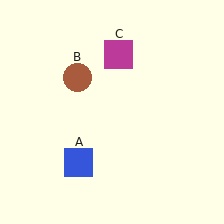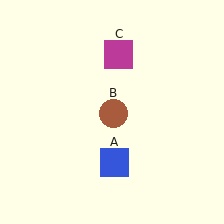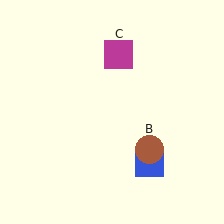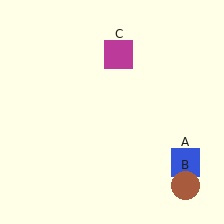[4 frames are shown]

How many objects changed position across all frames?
2 objects changed position: blue square (object A), brown circle (object B).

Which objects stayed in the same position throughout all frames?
Magenta square (object C) remained stationary.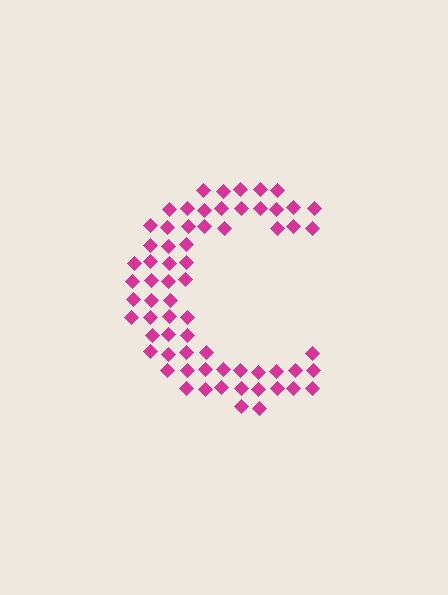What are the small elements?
The small elements are diamonds.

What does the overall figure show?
The overall figure shows the letter C.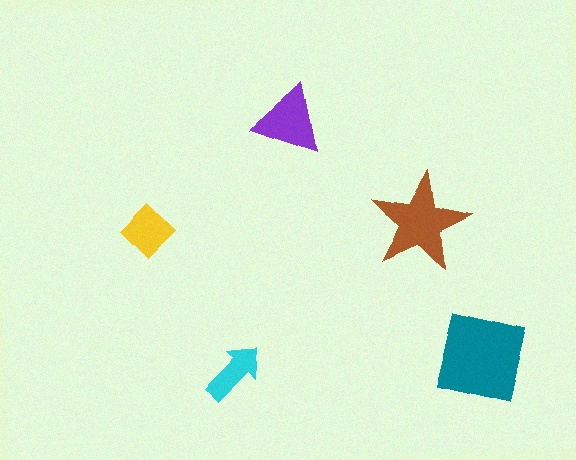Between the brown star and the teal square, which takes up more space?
The teal square.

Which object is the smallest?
The cyan arrow.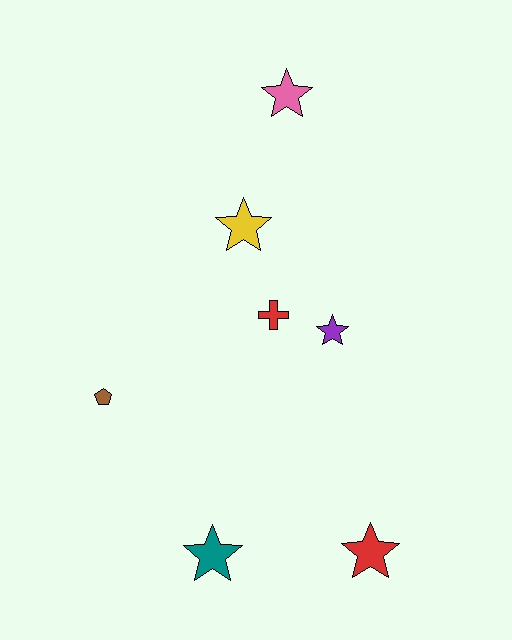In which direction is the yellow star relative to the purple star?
The yellow star is above the purple star.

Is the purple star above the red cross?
No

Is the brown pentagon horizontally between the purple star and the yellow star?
No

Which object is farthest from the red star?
The pink star is farthest from the red star.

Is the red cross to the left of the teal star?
No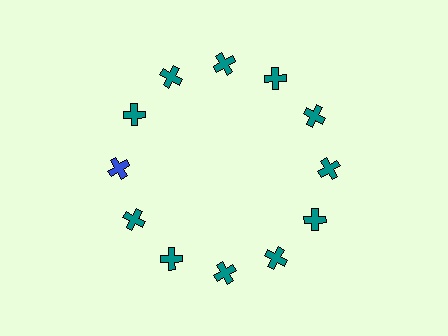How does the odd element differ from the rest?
It has a different color: blue instead of teal.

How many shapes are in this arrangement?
There are 12 shapes arranged in a ring pattern.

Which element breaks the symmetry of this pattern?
The blue cross at roughly the 9 o'clock position breaks the symmetry. All other shapes are teal crosses.